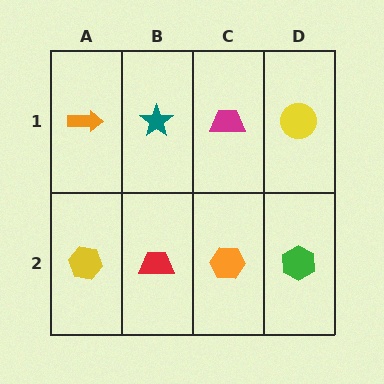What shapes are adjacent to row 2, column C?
A magenta trapezoid (row 1, column C), a red trapezoid (row 2, column B), a green hexagon (row 2, column D).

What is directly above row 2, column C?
A magenta trapezoid.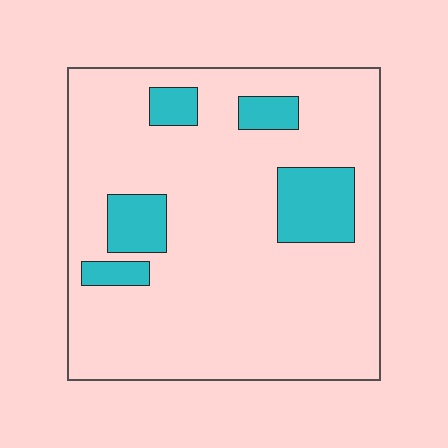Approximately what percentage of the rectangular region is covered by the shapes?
Approximately 15%.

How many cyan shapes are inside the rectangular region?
5.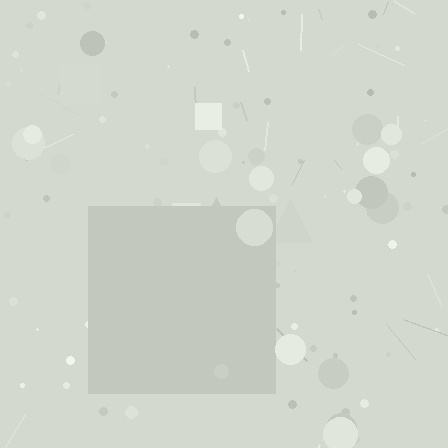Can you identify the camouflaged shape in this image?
The camouflaged shape is a square.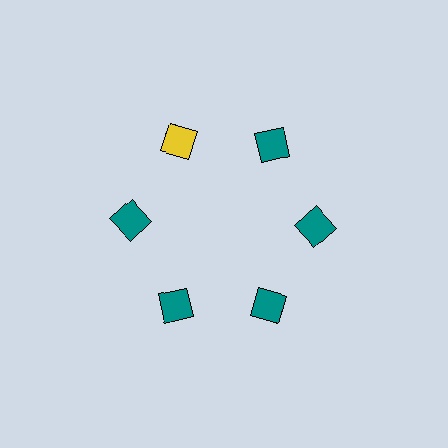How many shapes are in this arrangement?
There are 6 shapes arranged in a ring pattern.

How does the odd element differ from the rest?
It has a different color: yellow instead of teal.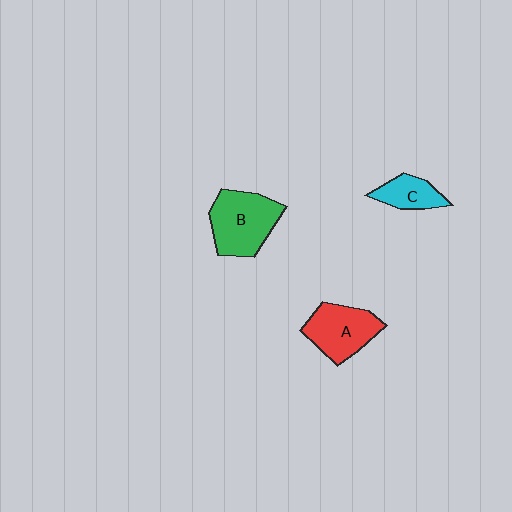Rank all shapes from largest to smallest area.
From largest to smallest: B (green), A (red), C (cyan).